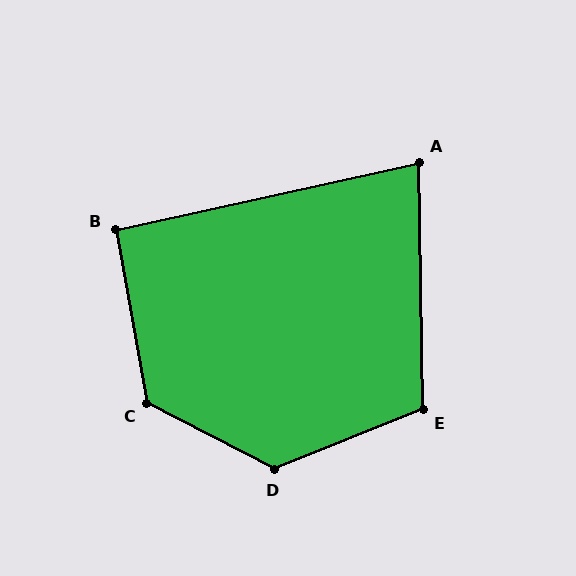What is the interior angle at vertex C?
Approximately 128 degrees (obtuse).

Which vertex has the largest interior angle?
D, at approximately 131 degrees.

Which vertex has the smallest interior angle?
A, at approximately 78 degrees.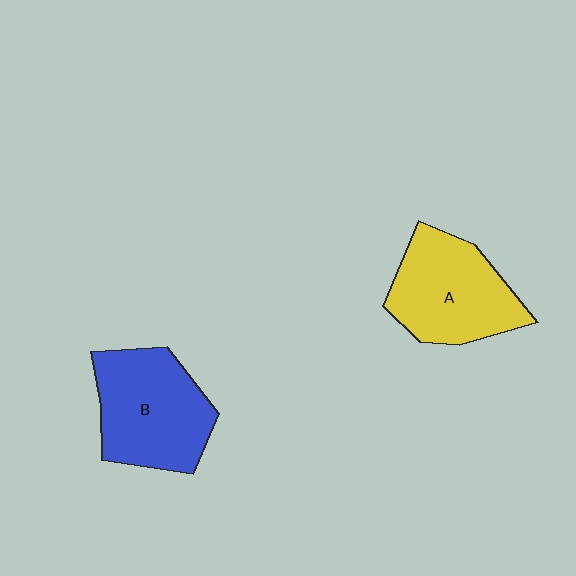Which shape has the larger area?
Shape B (blue).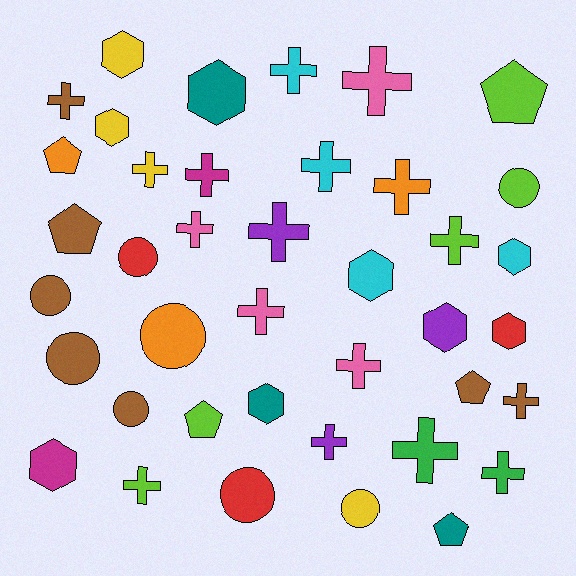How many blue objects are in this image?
There are no blue objects.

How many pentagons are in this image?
There are 6 pentagons.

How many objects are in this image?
There are 40 objects.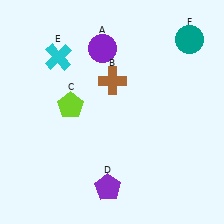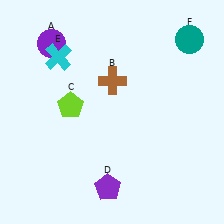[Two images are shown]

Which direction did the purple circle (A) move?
The purple circle (A) moved left.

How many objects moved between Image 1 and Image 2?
1 object moved between the two images.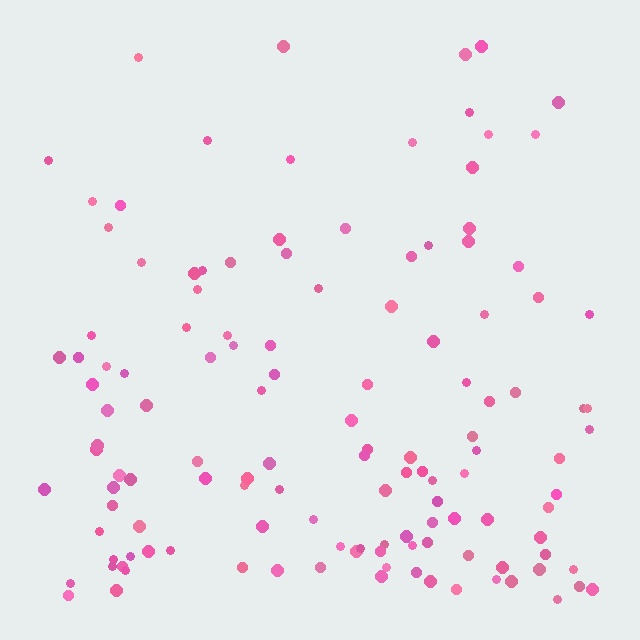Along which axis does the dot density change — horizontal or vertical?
Vertical.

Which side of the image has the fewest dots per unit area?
The top.